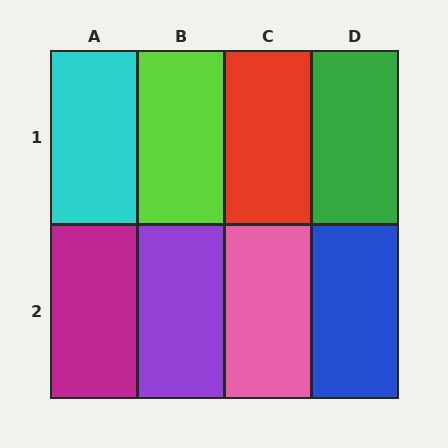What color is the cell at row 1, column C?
Red.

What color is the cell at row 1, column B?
Lime.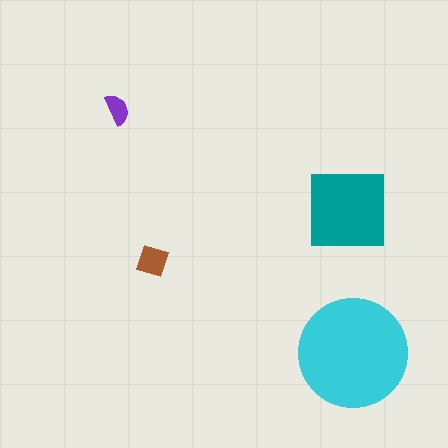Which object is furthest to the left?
The purple semicircle is leftmost.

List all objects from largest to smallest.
The cyan circle, the teal square, the brown diamond, the purple semicircle.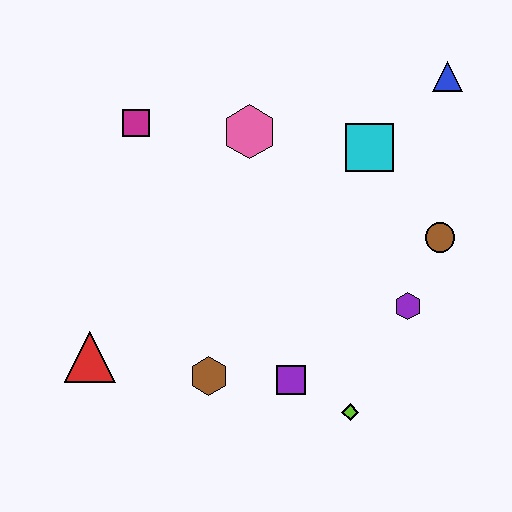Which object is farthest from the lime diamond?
The magenta square is farthest from the lime diamond.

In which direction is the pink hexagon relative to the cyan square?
The pink hexagon is to the left of the cyan square.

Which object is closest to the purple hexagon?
The brown circle is closest to the purple hexagon.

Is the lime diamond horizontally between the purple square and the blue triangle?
Yes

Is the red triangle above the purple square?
Yes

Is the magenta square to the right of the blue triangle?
No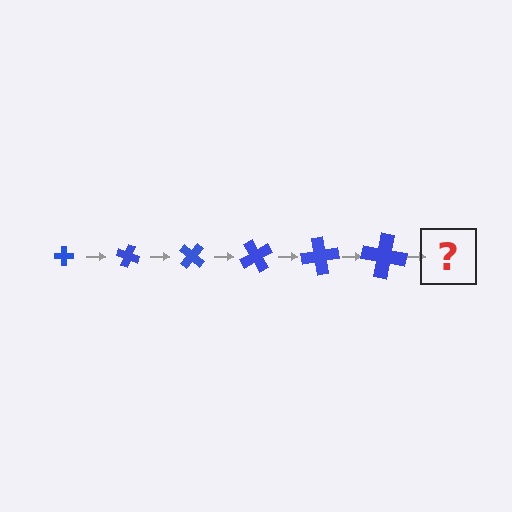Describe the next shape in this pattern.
It should be a cross, larger than the previous one and rotated 120 degrees from the start.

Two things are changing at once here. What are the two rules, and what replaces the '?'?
The two rules are that the cross grows larger each step and it rotates 20 degrees each step. The '?' should be a cross, larger than the previous one and rotated 120 degrees from the start.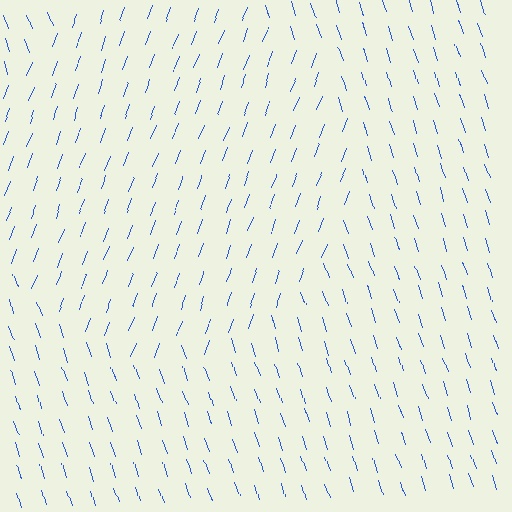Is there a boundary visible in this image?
Yes, there is a texture boundary formed by a change in line orientation.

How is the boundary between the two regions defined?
The boundary is defined purely by a change in line orientation (approximately 39 degrees difference). All lines are the same color and thickness.